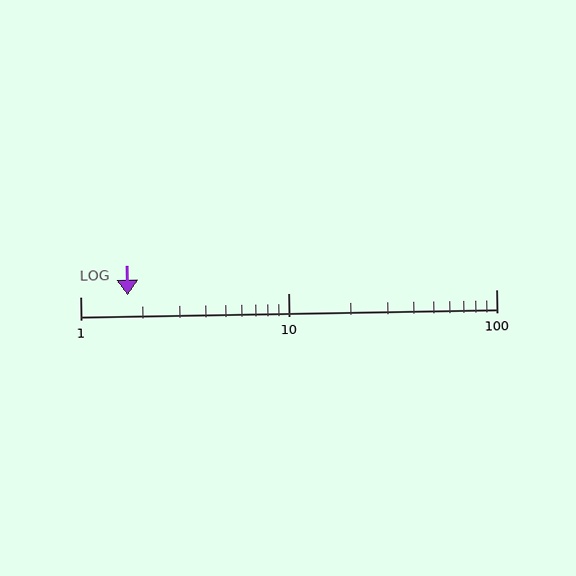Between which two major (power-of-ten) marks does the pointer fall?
The pointer is between 1 and 10.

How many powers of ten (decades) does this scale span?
The scale spans 2 decades, from 1 to 100.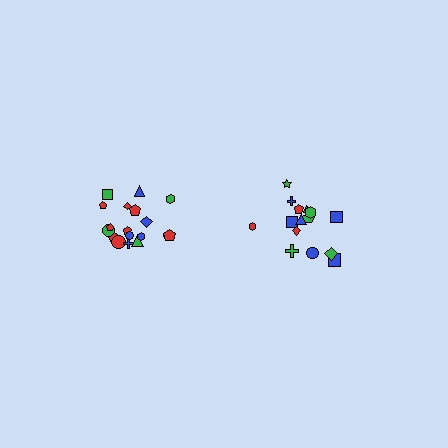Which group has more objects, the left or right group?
The left group.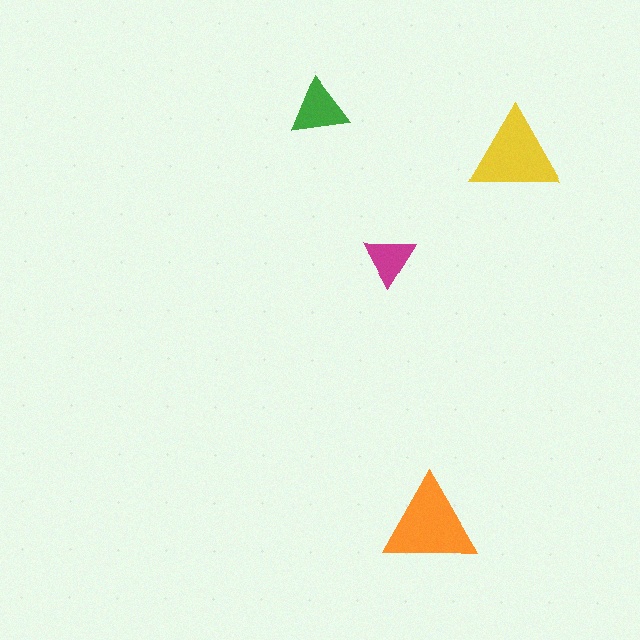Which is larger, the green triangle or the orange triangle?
The orange one.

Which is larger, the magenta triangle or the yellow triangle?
The yellow one.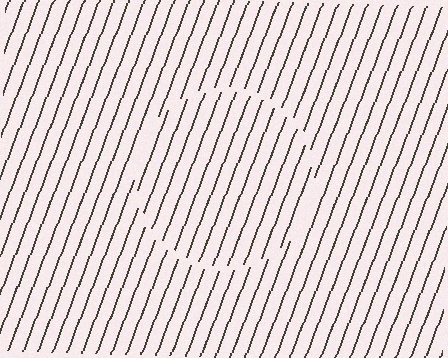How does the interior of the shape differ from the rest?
The interior of the shape contains the same grating, shifted by half a period — the contour is defined by the phase discontinuity where line-ends from the inner and outer gratings abut.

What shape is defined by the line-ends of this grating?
An illusory circle. The interior of the shape contains the same grating, shifted by half a period — the contour is defined by the phase discontinuity where line-ends from the inner and outer gratings abut.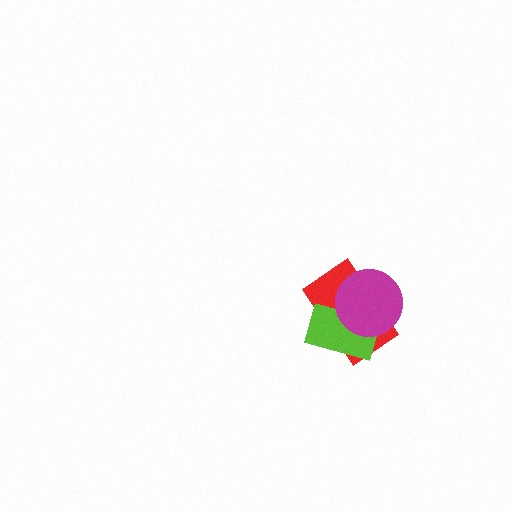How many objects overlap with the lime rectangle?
2 objects overlap with the lime rectangle.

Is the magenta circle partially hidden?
No, no other shape covers it.